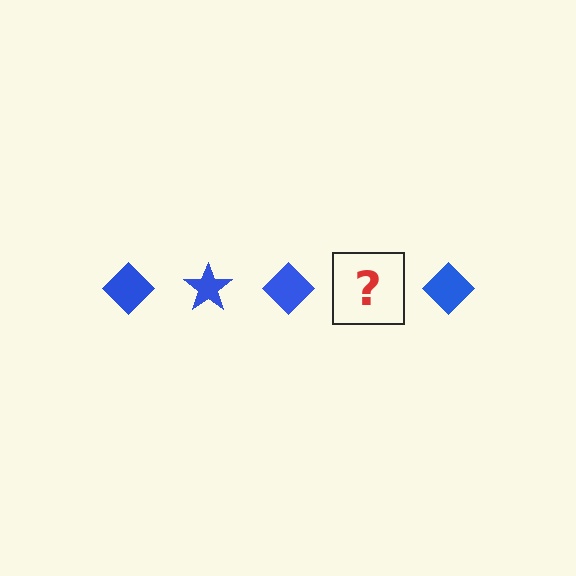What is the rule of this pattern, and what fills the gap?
The rule is that the pattern cycles through diamond, star shapes in blue. The gap should be filled with a blue star.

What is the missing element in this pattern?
The missing element is a blue star.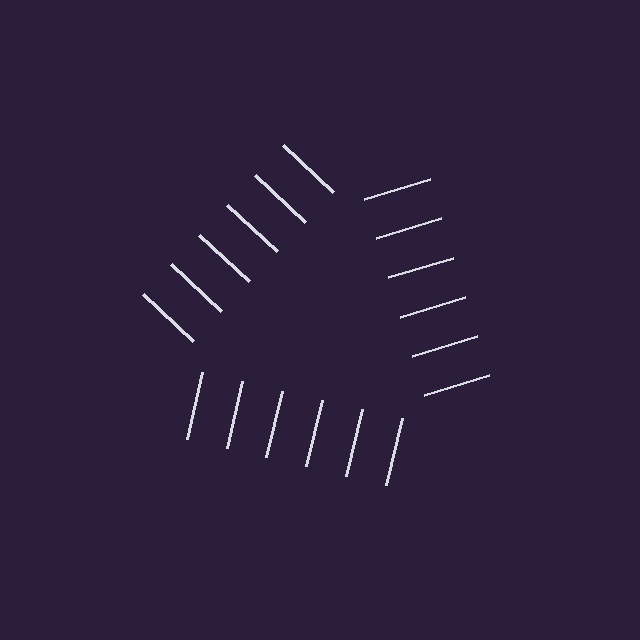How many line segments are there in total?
18 — 6 along each of the 3 edges.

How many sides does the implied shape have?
3 sides — the line-ends trace a triangle.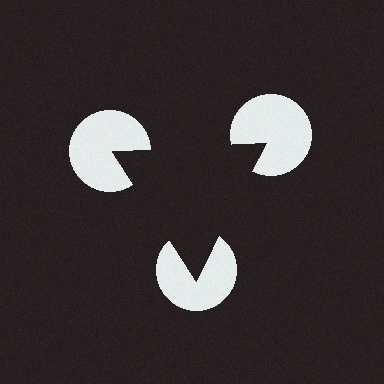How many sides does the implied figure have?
3 sides.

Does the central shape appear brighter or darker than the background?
It typically appears slightly darker than the background, even though no actual brightness change is drawn.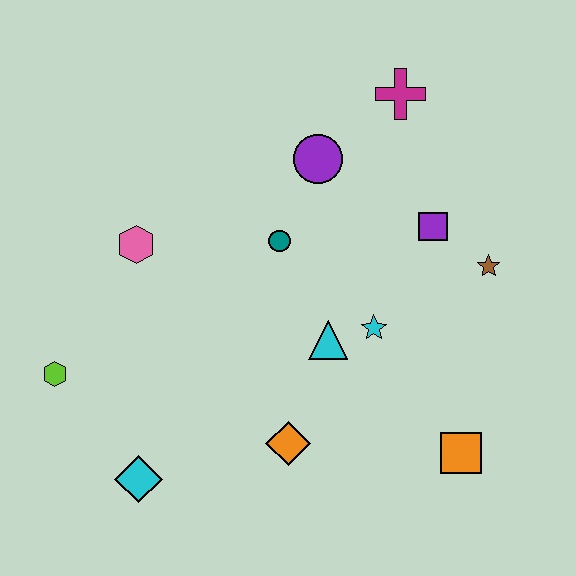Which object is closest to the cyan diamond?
The lime hexagon is closest to the cyan diamond.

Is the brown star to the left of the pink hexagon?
No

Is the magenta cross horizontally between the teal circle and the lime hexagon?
No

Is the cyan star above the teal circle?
No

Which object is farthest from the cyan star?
The lime hexagon is farthest from the cyan star.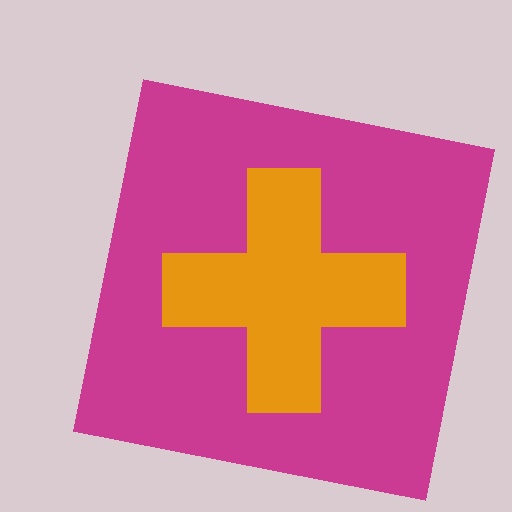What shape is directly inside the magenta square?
The orange cross.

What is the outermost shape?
The magenta square.